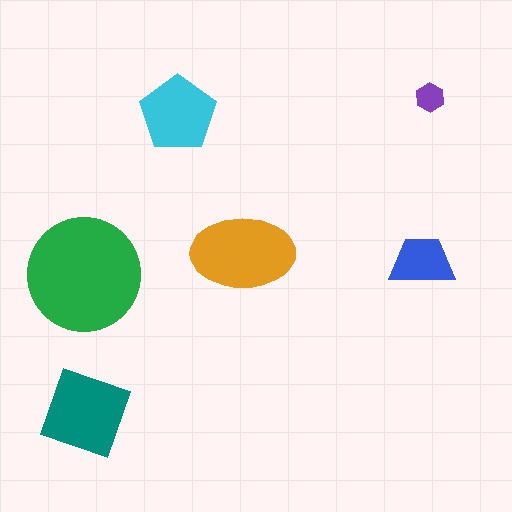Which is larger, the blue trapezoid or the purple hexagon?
The blue trapezoid.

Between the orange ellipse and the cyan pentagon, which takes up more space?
The orange ellipse.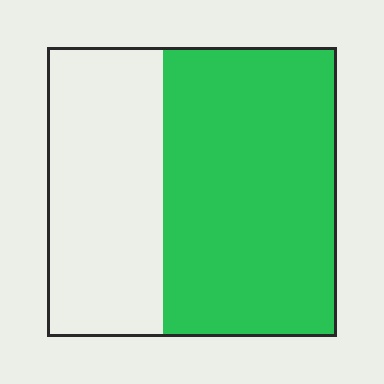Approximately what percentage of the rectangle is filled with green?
Approximately 60%.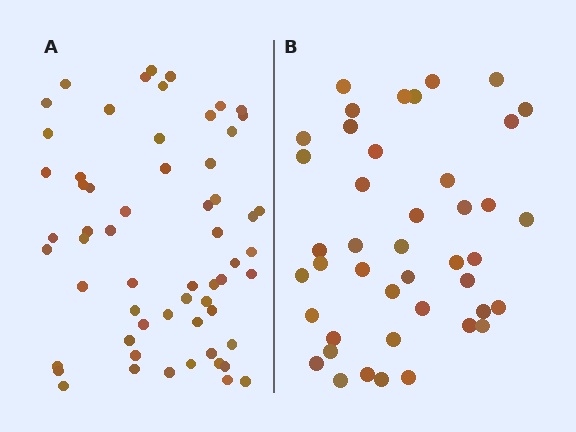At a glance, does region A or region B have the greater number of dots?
Region A (the left region) has more dots.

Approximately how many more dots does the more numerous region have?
Region A has approximately 15 more dots than region B.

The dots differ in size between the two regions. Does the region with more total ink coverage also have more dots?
No. Region B has more total ink coverage because its dots are larger, but region A actually contains more individual dots. Total area can be misleading — the number of items is what matters here.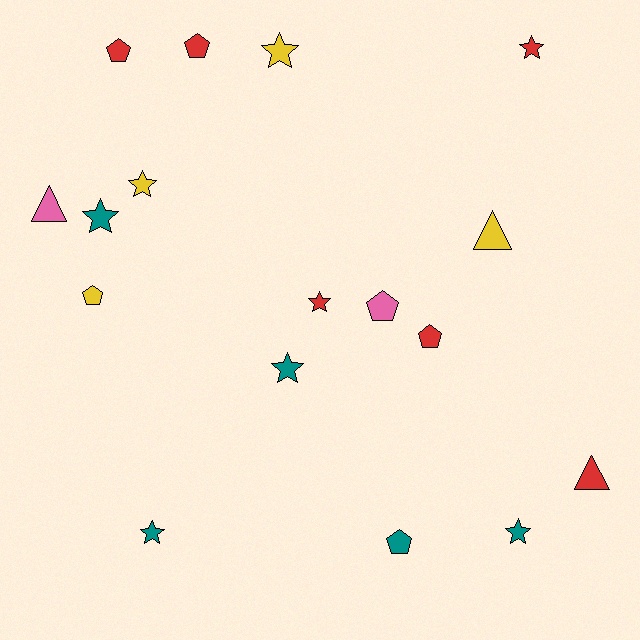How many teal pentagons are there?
There is 1 teal pentagon.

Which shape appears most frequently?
Star, with 8 objects.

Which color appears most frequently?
Red, with 6 objects.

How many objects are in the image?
There are 17 objects.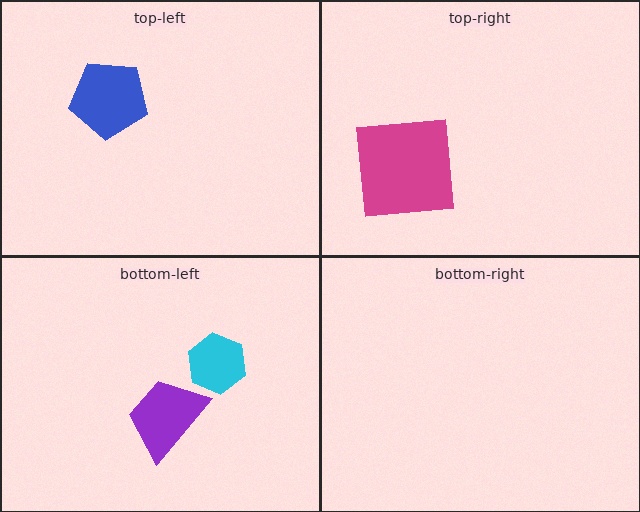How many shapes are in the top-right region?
1.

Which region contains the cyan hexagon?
The bottom-left region.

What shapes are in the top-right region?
The magenta square.